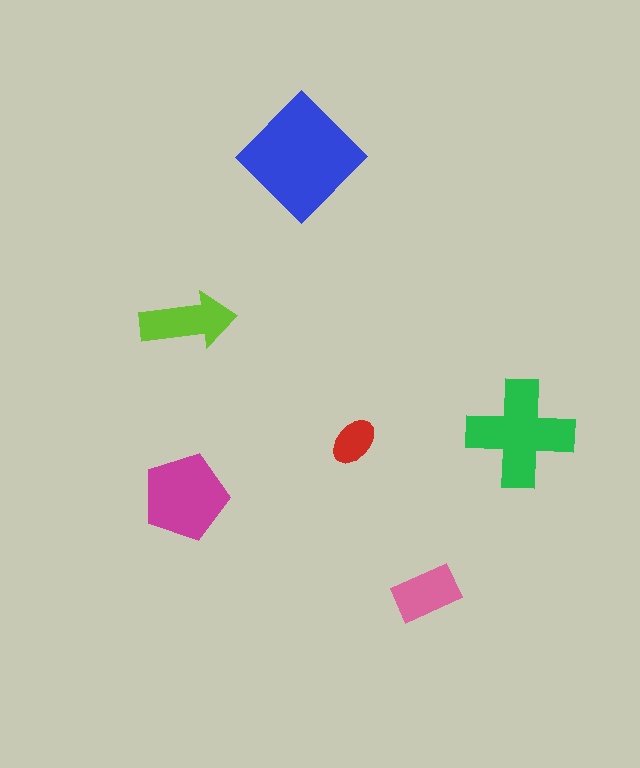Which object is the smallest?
The red ellipse.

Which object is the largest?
The blue diamond.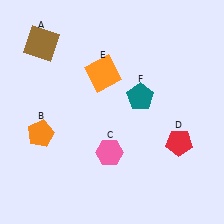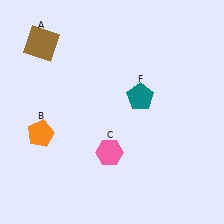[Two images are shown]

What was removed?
The red pentagon (D), the orange square (E) were removed in Image 2.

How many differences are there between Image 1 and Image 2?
There are 2 differences between the two images.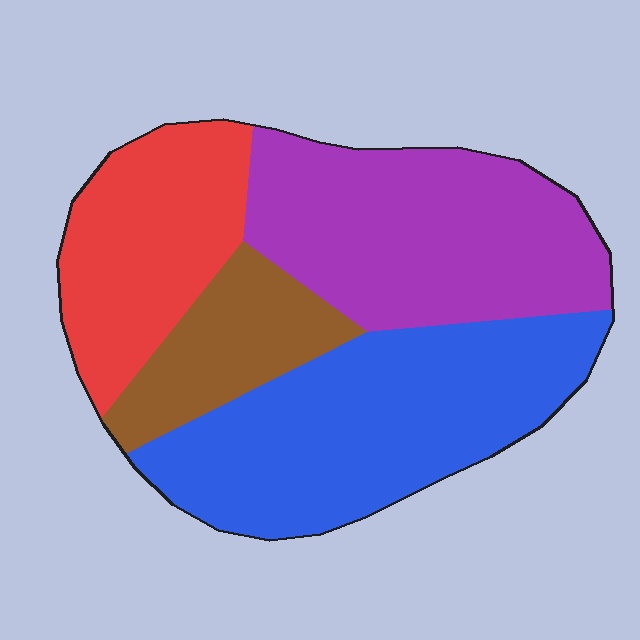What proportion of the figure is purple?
Purple takes up between a sixth and a third of the figure.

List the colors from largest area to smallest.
From largest to smallest: blue, purple, red, brown.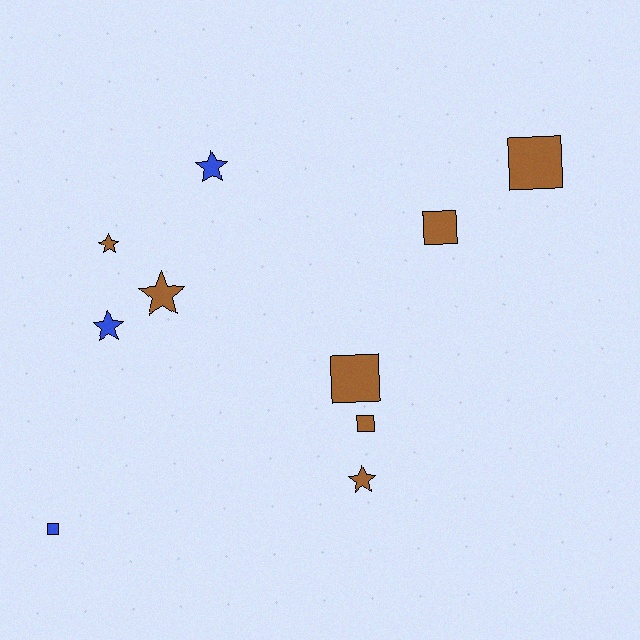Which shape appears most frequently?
Star, with 5 objects.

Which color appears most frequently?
Brown, with 7 objects.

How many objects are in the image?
There are 10 objects.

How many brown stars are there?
There are 3 brown stars.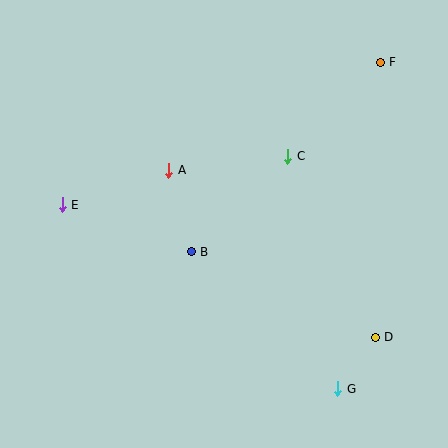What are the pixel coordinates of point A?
Point A is at (169, 170).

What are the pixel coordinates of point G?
Point G is at (337, 389).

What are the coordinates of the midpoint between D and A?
The midpoint between D and A is at (272, 254).